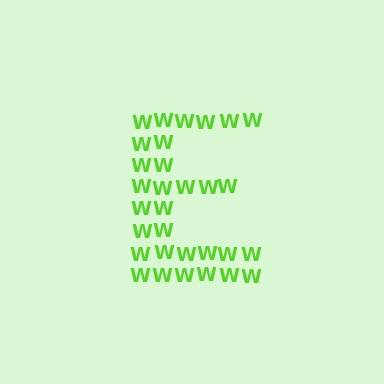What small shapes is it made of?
It is made of small letter W's.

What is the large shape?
The large shape is the letter E.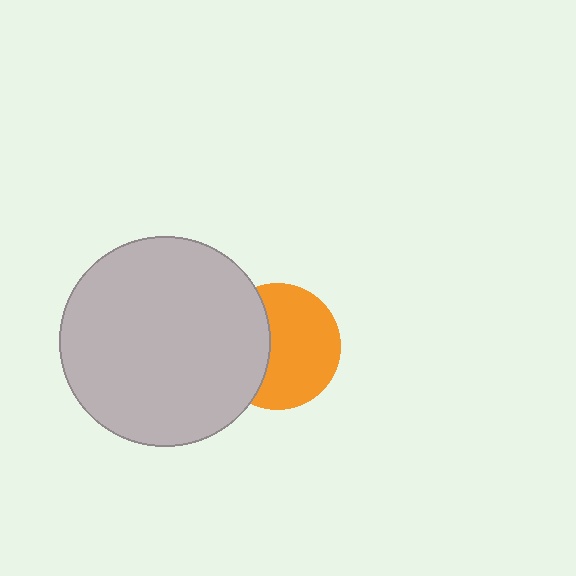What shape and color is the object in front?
The object in front is a light gray circle.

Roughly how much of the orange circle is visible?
About half of it is visible (roughly 63%).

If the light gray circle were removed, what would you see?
You would see the complete orange circle.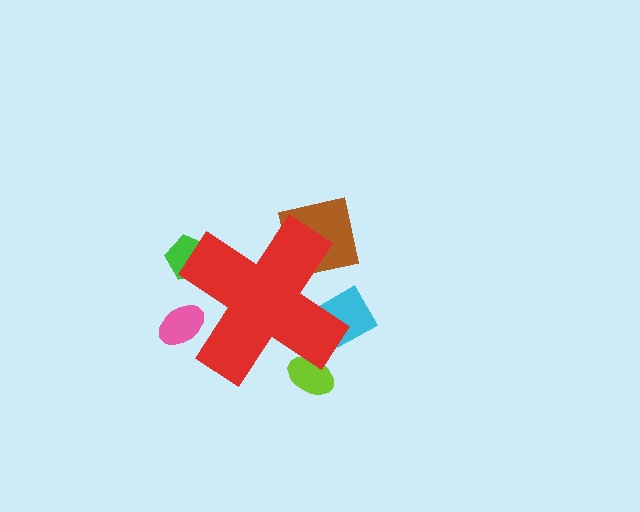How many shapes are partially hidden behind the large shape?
6 shapes are partially hidden.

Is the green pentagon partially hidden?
Yes, the green pentagon is partially hidden behind the red cross.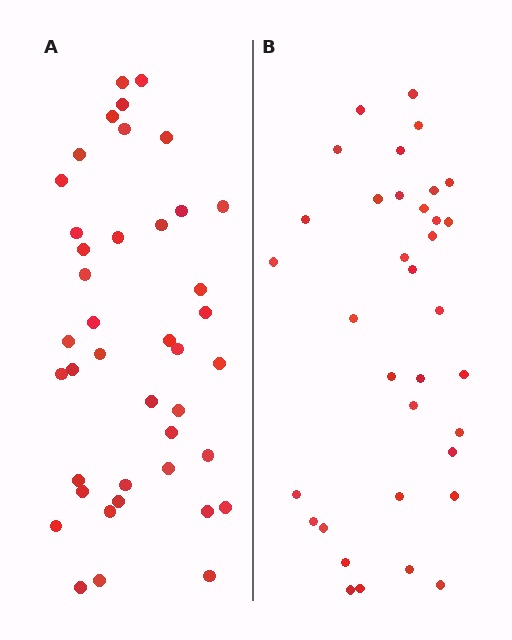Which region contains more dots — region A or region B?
Region A (the left region) has more dots.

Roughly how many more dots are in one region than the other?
Region A has about 6 more dots than region B.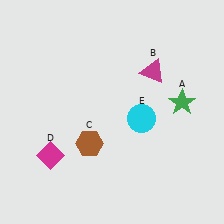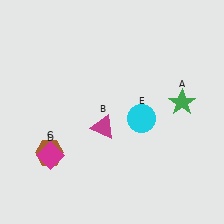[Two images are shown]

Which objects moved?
The objects that moved are: the magenta triangle (B), the brown hexagon (C).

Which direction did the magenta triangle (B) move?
The magenta triangle (B) moved down.